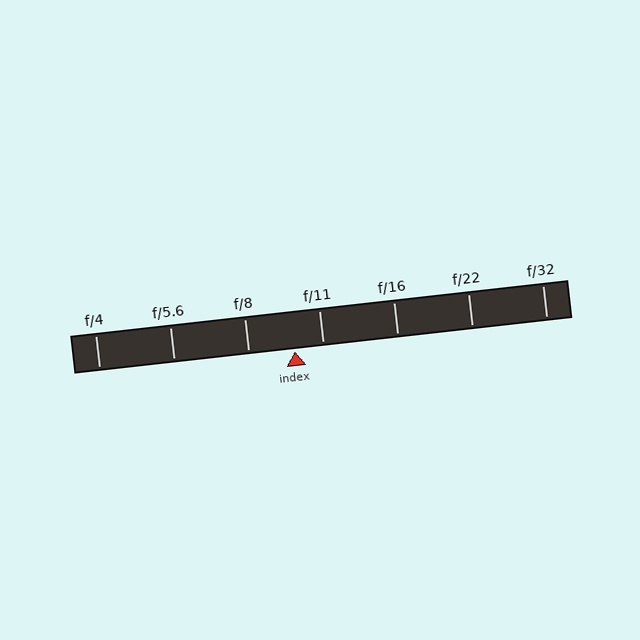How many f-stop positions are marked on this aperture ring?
There are 7 f-stop positions marked.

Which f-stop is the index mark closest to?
The index mark is closest to f/11.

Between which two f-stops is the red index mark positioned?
The index mark is between f/8 and f/11.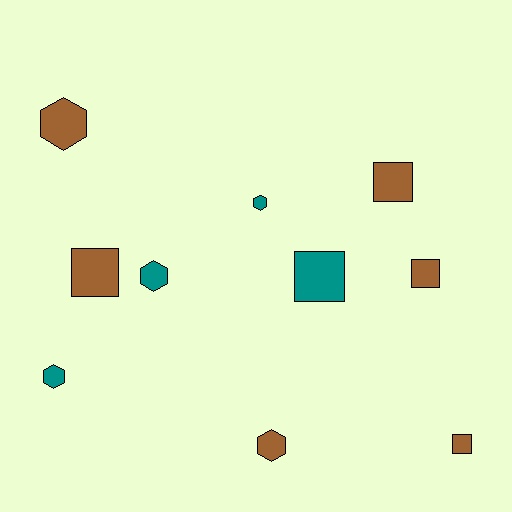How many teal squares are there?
There is 1 teal square.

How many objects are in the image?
There are 10 objects.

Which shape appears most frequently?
Hexagon, with 5 objects.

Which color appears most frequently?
Brown, with 6 objects.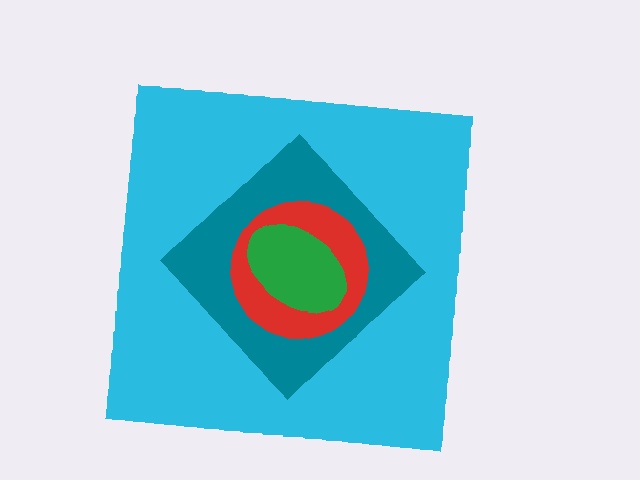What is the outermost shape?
The cyan square.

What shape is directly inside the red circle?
The green ellipse.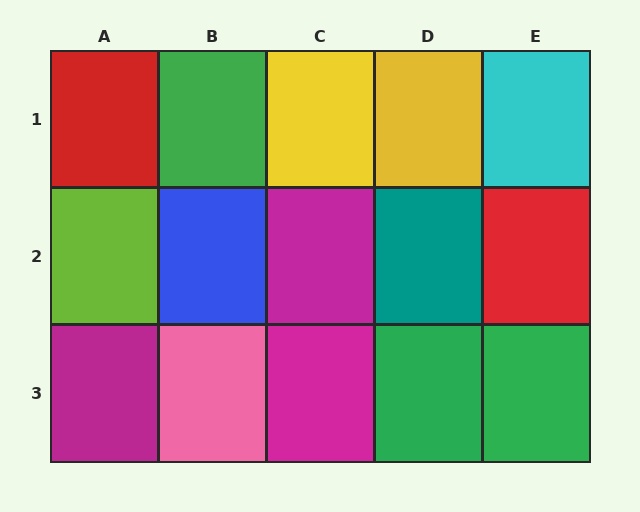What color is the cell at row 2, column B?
Blue.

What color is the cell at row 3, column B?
Pink.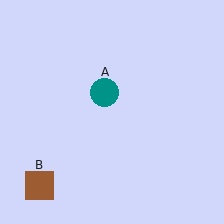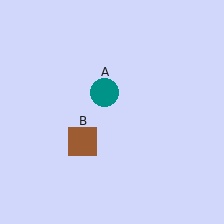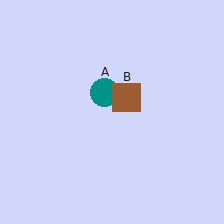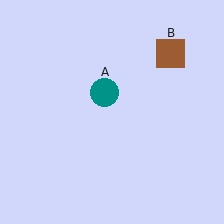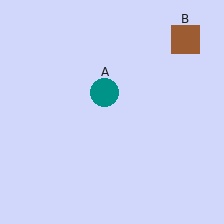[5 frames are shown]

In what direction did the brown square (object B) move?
The brown square (object B) moved up and to the right.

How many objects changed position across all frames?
1 object changed position: brown square (object B).